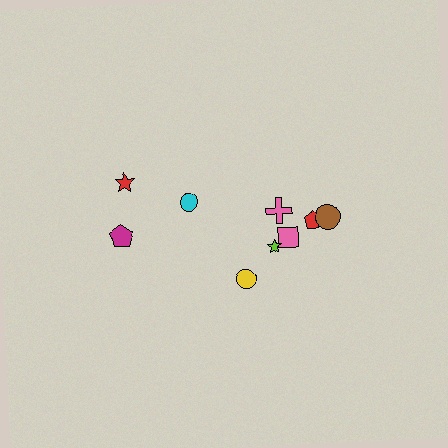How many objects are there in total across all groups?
There are 9 objects.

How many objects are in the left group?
There are 3 objects.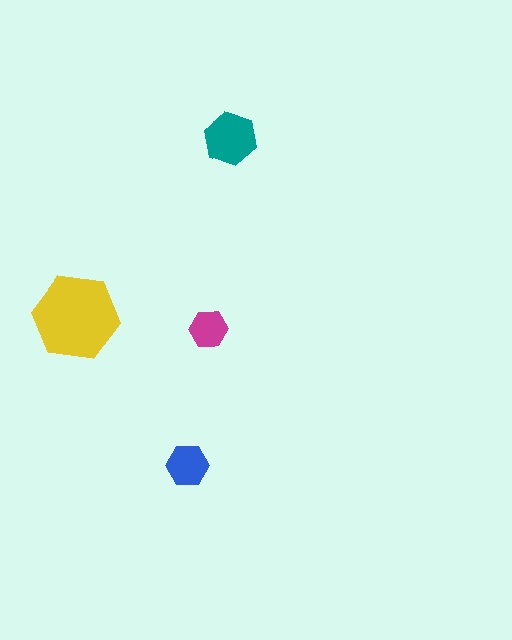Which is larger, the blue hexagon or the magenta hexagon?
The blue one.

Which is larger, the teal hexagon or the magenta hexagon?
The teal one.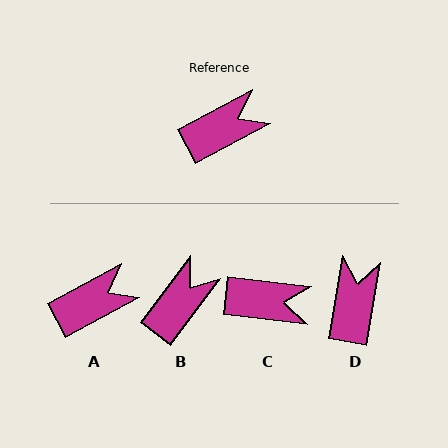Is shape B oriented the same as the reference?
No, it is off by about 25 degrees.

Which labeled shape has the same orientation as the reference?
A.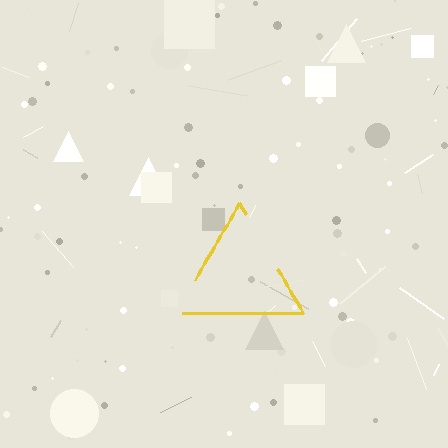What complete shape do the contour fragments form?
The contour fragments form a triangle.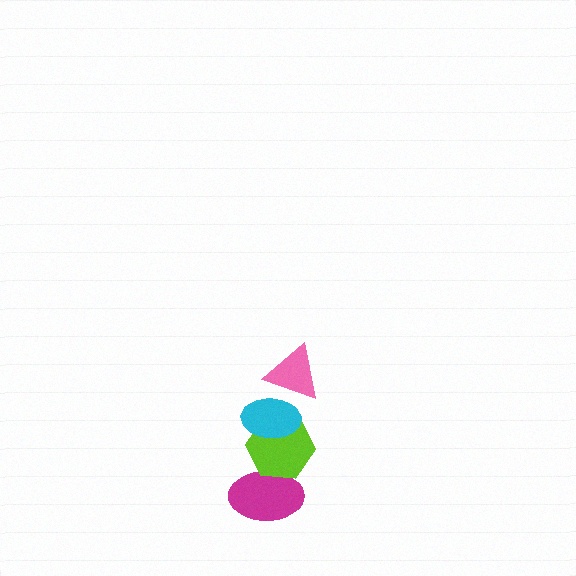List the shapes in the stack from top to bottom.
From top to bottom: the pink triangle, the cyan ellipse, the lime hexagon, the magenta ellipse.